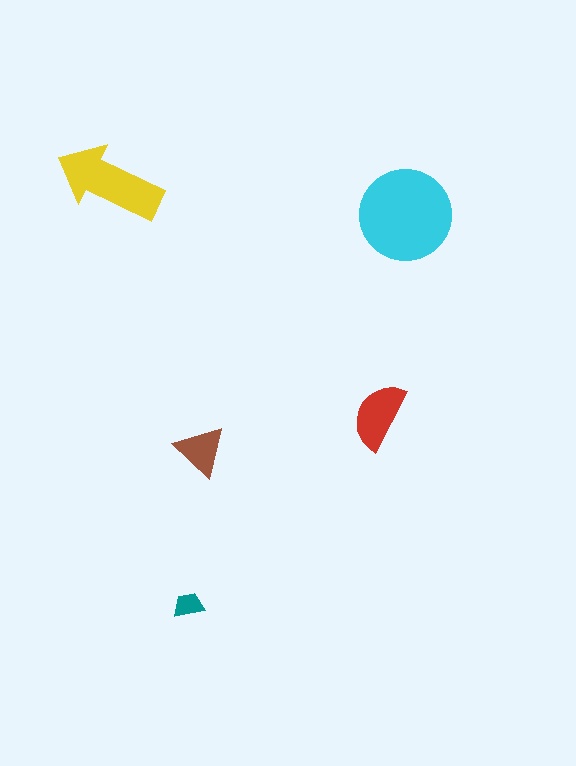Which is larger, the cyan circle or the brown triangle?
The cyan circle.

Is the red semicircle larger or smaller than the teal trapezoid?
Larger.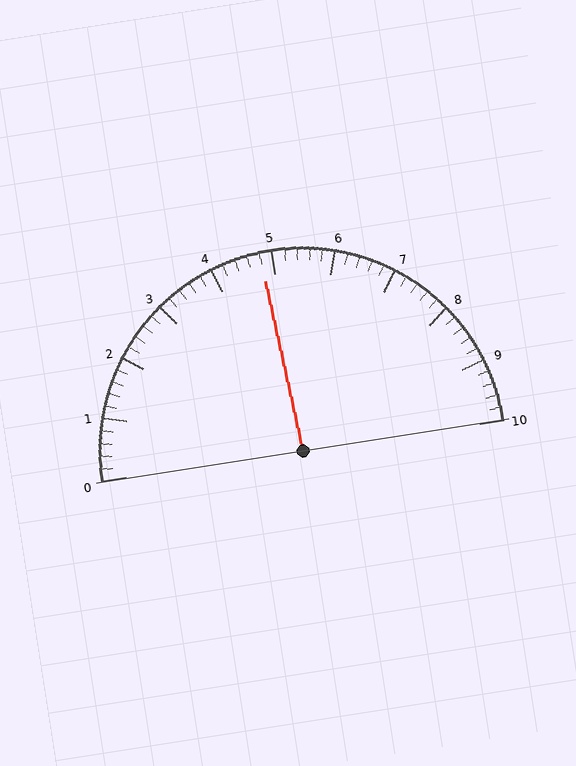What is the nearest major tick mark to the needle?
The nearest major tick mark is 5.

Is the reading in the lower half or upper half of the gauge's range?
The reading is in the lower half of the range (0 to 10).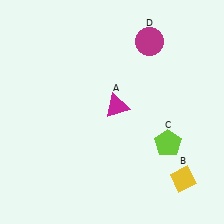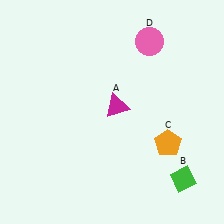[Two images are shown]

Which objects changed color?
B changed from yellow to green. C changed from lime to orange. D changed from magenta to pink.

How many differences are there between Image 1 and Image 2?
There are 3 differences between the two images.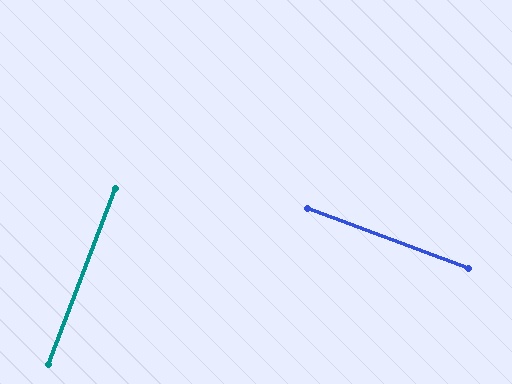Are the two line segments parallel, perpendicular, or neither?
Perpendicular — they meet at approximately 90°.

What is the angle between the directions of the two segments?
Approximately 90 degrees.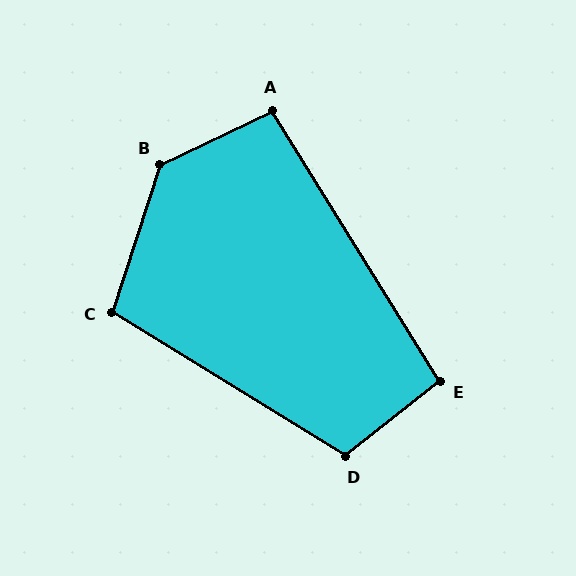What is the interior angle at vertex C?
Approximately 104 degrees (obtuse).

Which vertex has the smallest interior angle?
A, at approximately 96 degrees.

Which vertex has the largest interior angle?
B, at approximately 134 degrees.